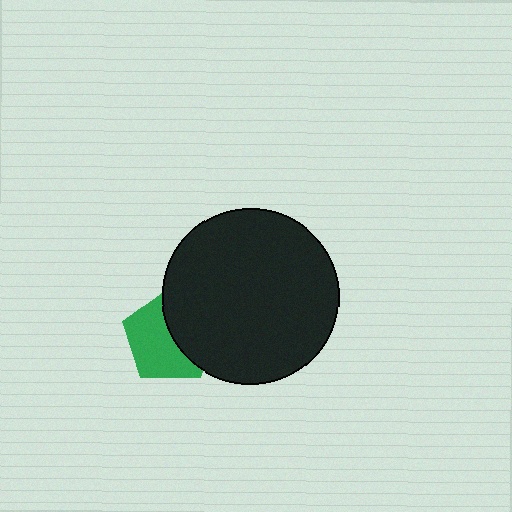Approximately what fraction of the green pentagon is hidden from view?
Roughly 44% of the green pentagon is hidden behind the black circle.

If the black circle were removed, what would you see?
You would see the complete green pentagon.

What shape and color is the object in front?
The object in front is a black circle.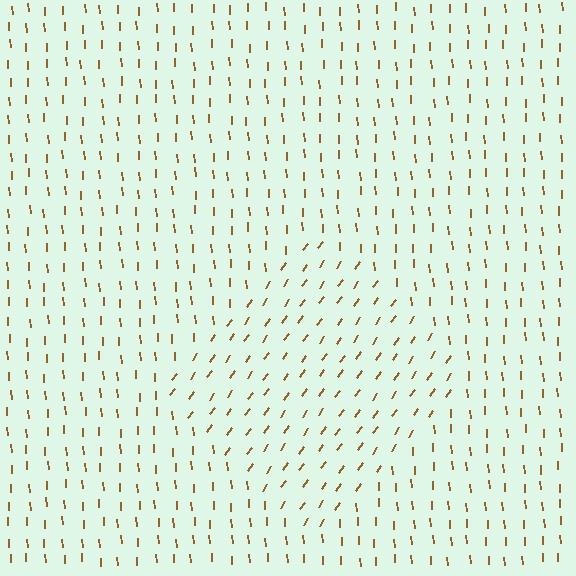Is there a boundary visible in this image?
Yes, there is a texture boundary formed by a change in line orientation.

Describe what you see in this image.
The image is filled with small brown line segments. A diamond region in the image has lines oriented differently from the surrounding lines, creating a visible texture boundary.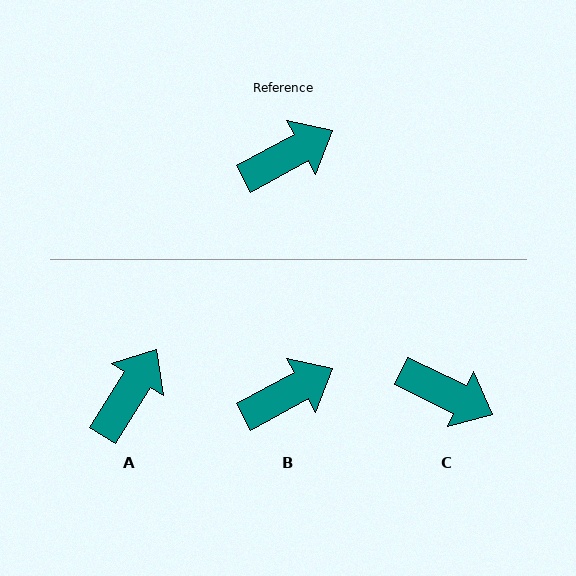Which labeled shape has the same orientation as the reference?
B.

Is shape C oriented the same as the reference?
No, it is off by about 54 degrees.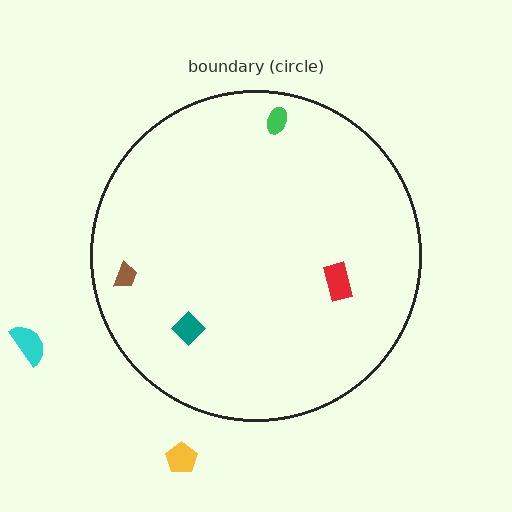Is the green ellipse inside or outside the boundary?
Inside.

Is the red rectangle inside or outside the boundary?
Inside.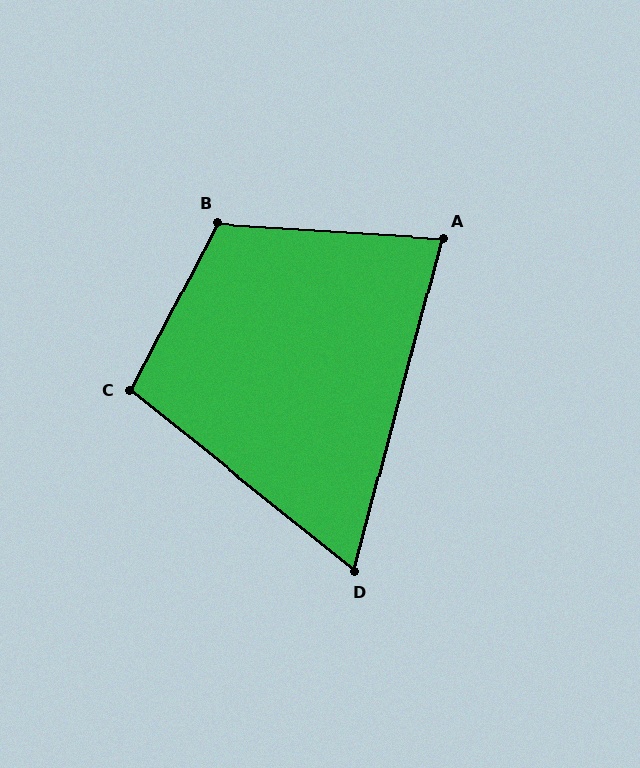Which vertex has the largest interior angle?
B, at approximately 114 degrees.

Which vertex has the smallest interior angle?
D, at approximately 66 degrees.